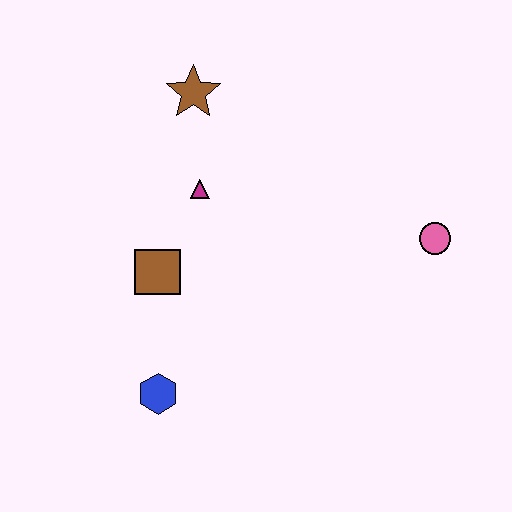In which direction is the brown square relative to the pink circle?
The brown square is to the left of the pink circle.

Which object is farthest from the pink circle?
The blue hexagon is farthest from the pink circle.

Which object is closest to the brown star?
The magenta triangle is closest to the brown star.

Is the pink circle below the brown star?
Yes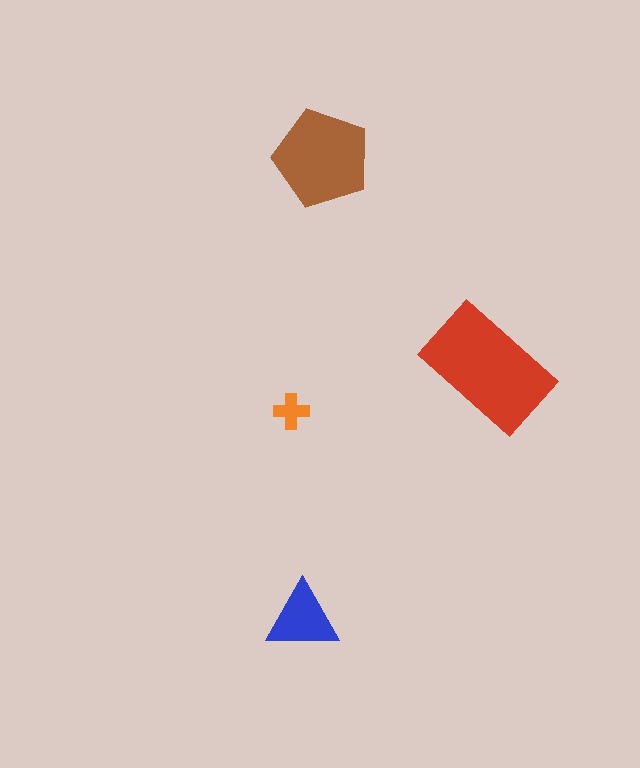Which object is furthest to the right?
The red rectangle is rightmost.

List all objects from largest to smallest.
The red rectangle, the brown pentagon, the blue triangle, the orange cross.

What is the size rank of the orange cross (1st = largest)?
4th.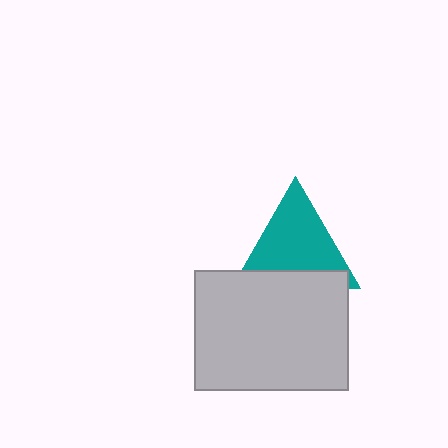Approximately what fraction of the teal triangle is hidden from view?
Roughly 30% of the teal triangle is hidden behind the light gray rectangle.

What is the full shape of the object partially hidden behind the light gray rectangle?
The partially hidden object is a teal triangle.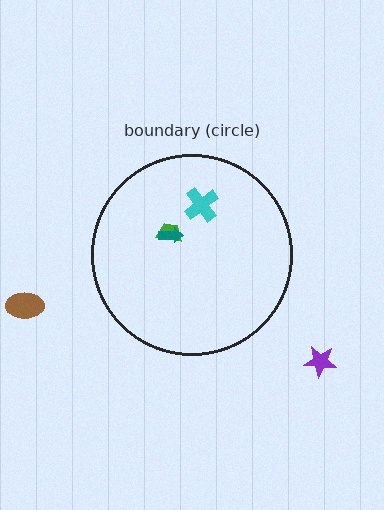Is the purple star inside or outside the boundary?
Outside.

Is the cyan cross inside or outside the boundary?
Inside.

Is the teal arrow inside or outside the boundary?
Inside.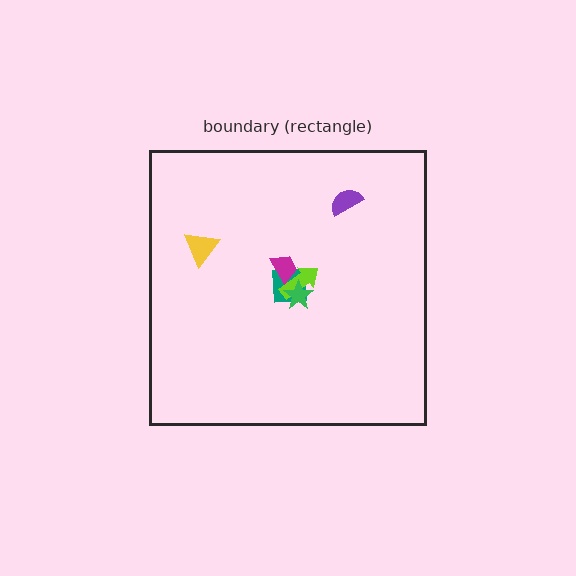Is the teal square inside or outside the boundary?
Inside.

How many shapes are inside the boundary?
6 inside, 0 outside.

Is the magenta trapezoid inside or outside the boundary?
Inside.